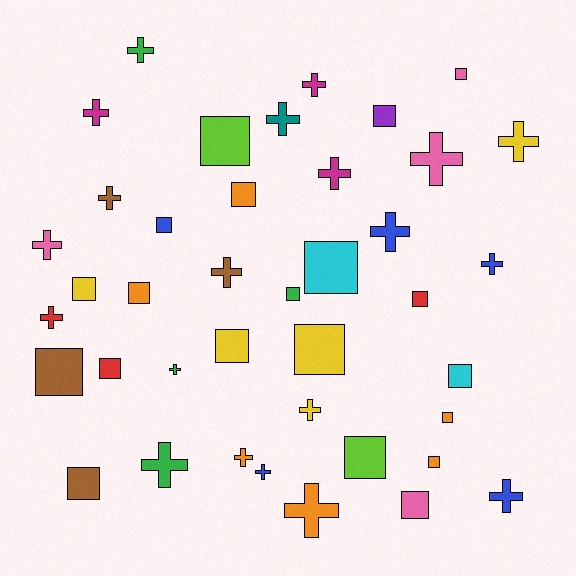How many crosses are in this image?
There are 20 crosses.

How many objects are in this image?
There are 40 objects.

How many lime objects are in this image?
There are 2 lime objects.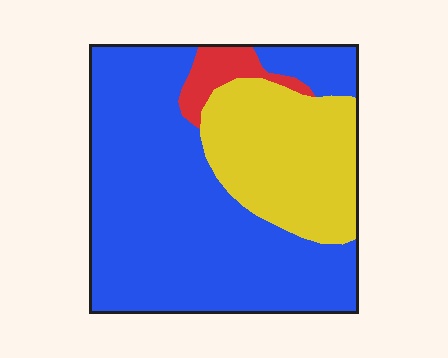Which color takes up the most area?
Blue, at roughly 65%.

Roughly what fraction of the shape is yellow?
Yellow takes up about one quarter (1/4) of the shape.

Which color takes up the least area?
Red, at roughly 5%.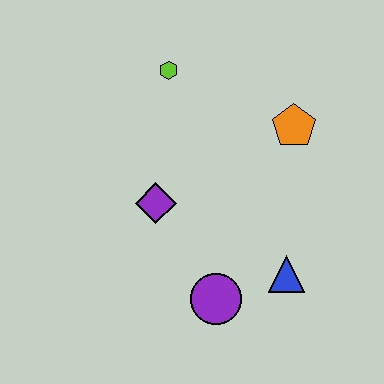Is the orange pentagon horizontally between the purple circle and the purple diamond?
No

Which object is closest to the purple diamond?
The purple circle is closest to the purple diamond.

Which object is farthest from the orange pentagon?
The purple circle is farthest from the orange pentagon.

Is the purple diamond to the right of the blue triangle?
No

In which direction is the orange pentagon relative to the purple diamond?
The orange pentagon is to the right of the purple diamond.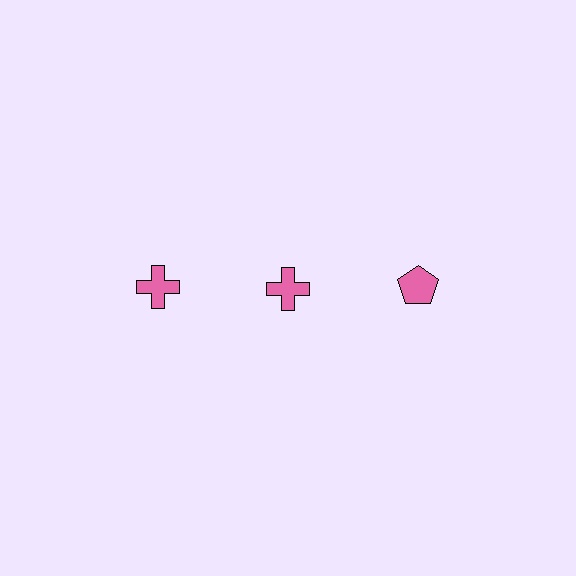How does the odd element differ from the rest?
It has a different shape: pentagon instead of cross.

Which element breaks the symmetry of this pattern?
The pink pentagon in the top row, center column breaks the symmetry. All other shapes are pink crosses.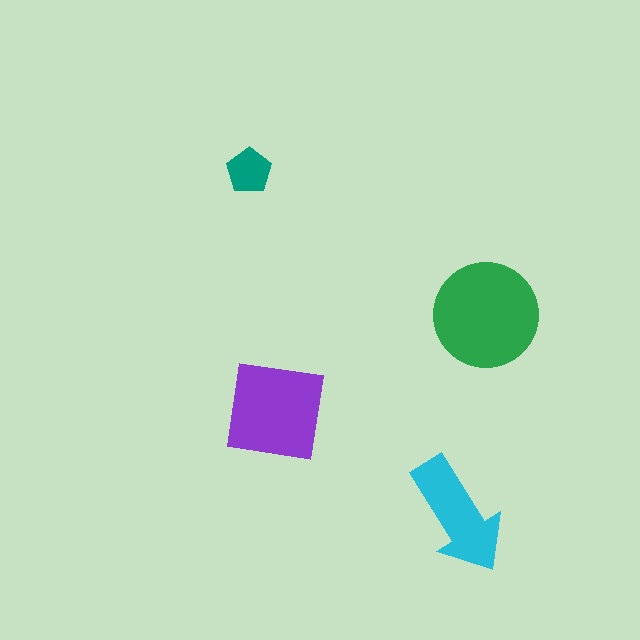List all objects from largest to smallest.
The green circle, the purple square, the cyan arrow, the teal pentagon.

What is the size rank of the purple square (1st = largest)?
2nd.